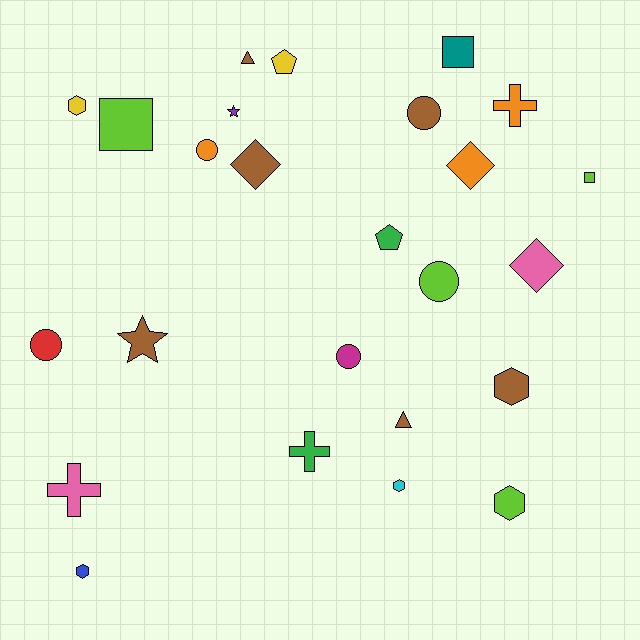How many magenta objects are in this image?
There is 1 magenta object.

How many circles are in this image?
There are 5 circles.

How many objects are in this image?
There are 25 objects.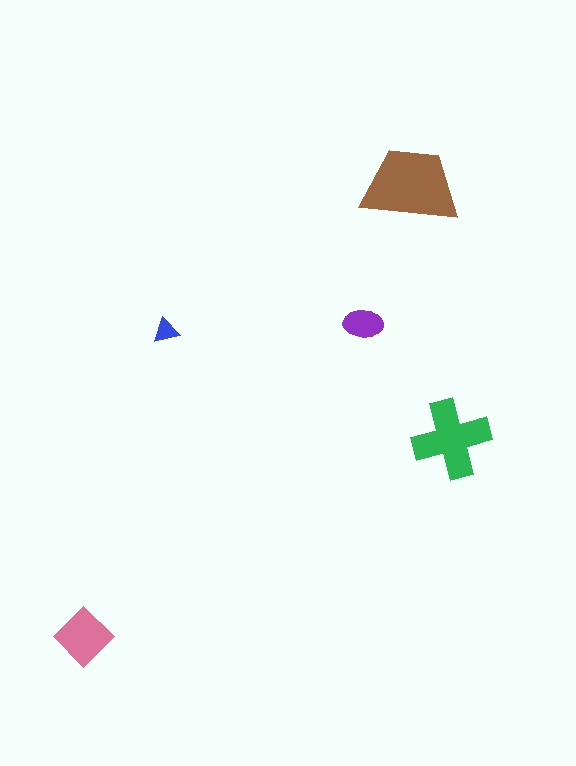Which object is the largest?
The brown trapezoid.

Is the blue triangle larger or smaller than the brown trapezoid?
Smaller.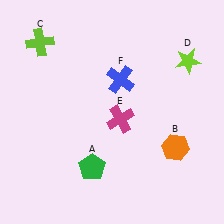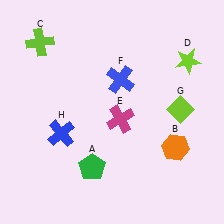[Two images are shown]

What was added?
A lime diamond (G), a blue cross (H) were added in Image 2.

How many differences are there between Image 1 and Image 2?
There are 2 differences between the two images.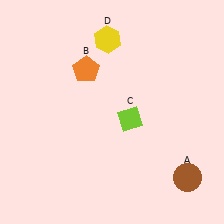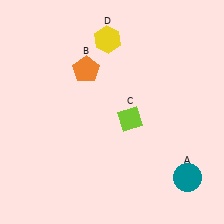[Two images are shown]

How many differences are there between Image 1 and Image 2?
There is 1 difference between the two images.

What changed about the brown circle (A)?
In Image 1, A is brown. In Image 2, it changed to teal.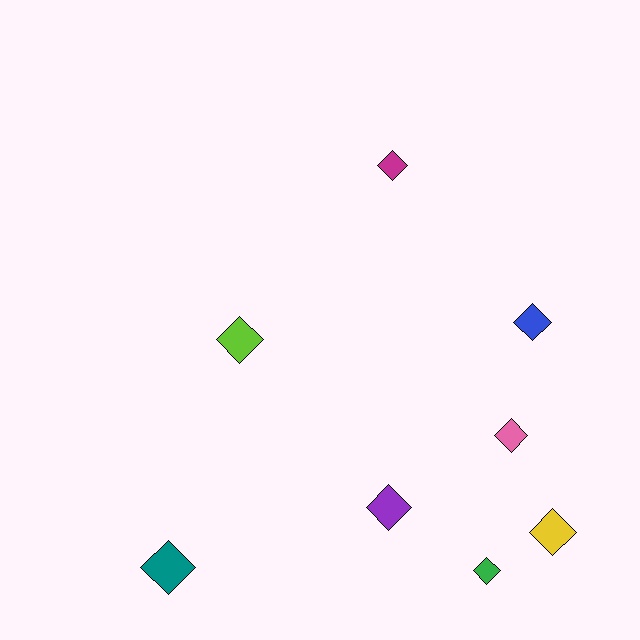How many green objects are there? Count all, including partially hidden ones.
There is 1 green object.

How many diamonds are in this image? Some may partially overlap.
There are 8 diamonds.